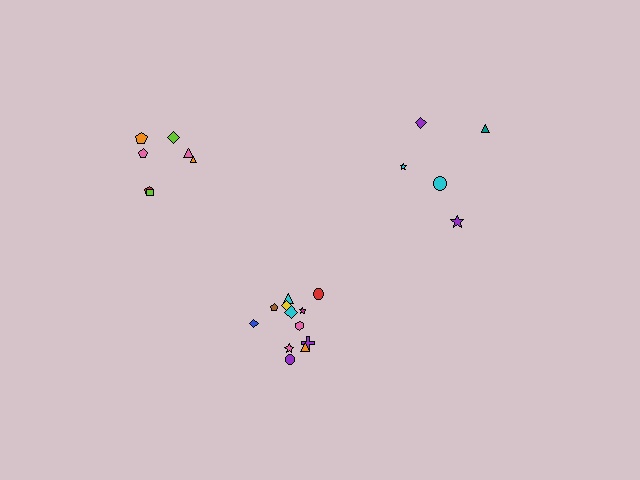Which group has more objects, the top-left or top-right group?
The top-left group.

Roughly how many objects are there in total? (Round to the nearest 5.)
Roughly 25 objects in total.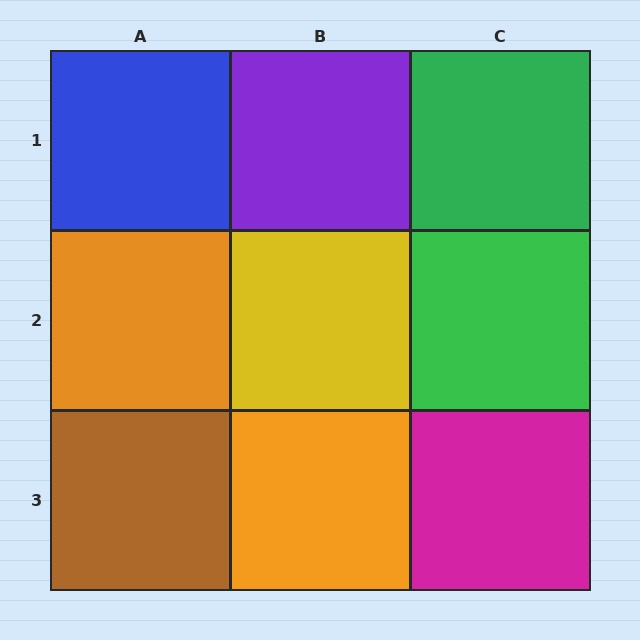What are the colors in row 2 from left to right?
Orange, yellow, green.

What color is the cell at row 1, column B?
Purple.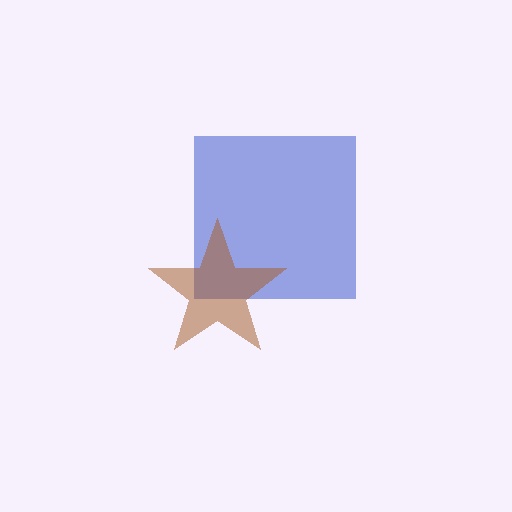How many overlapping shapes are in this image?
There are 2 overlapping shapes in the image.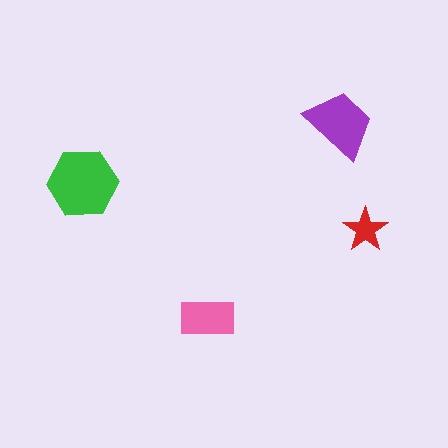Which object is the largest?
The green hexagon.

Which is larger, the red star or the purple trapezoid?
The purple trapezoid.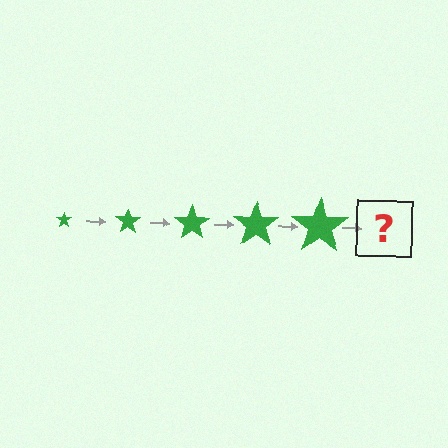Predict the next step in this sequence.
The next step is a green star, larger than the previous one.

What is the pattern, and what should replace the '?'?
The pattern is that the star gets progressively larger each step. The '?' should be a green star, larger than the previous one.